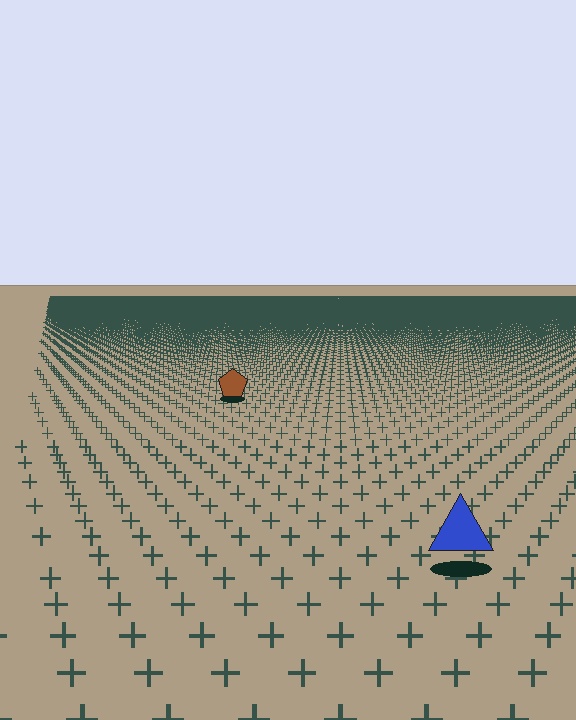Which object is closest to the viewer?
The blue triangle is closest. The texture marks near it are larger and more spread out.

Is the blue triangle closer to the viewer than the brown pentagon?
Yes. The blue triangle is closer — you can tell from the texture gradient: the ground texture is coarser near it.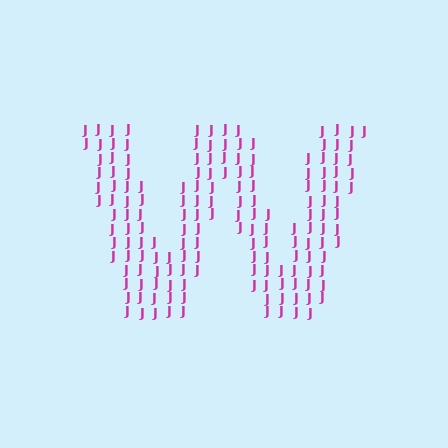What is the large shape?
The large shape is the letter W.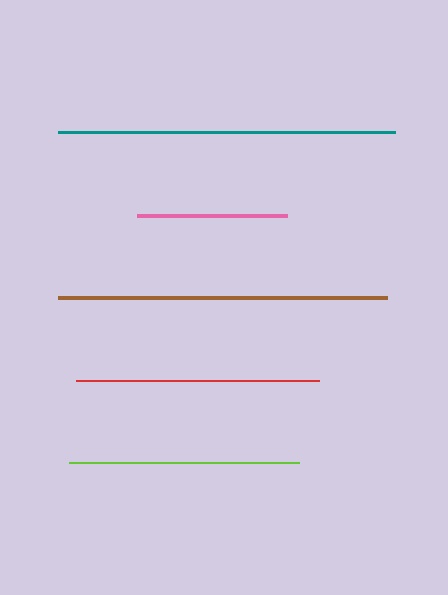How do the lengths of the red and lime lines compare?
The red and lime lines are approximately the same length.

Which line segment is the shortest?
The pink line is the shortest at approximately 150 pixels.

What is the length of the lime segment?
The lime segment is approximately 230 pixels long.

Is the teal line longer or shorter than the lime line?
The teal line is longer than the lime line.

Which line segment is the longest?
The teal line is the longest at approximately 337 pixels.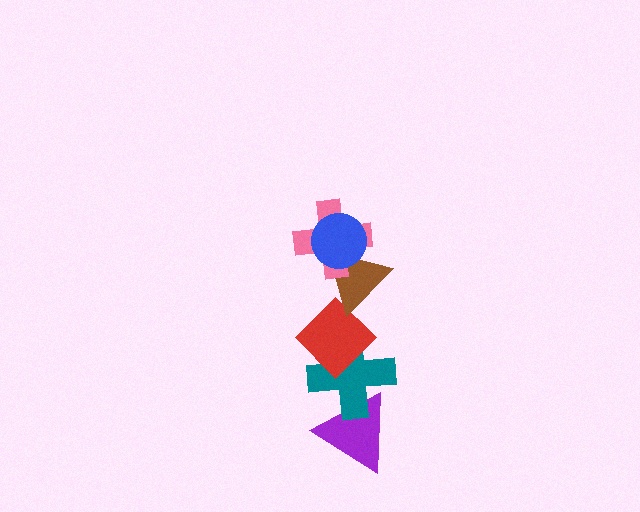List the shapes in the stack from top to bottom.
From top to bottom: the blue circle, the pink cross, the brown triangle, the red diamond, the teal cross, the purple triangle.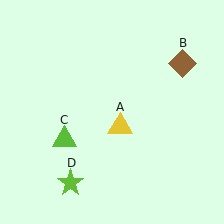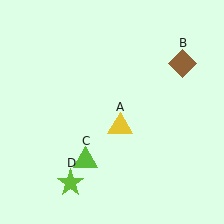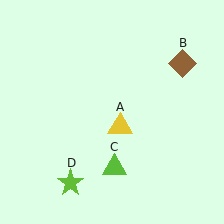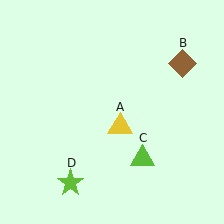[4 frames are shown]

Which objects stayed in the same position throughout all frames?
Yellow triangle (object A) and brown diamond (object B) and lime star (object D) remained stationary.